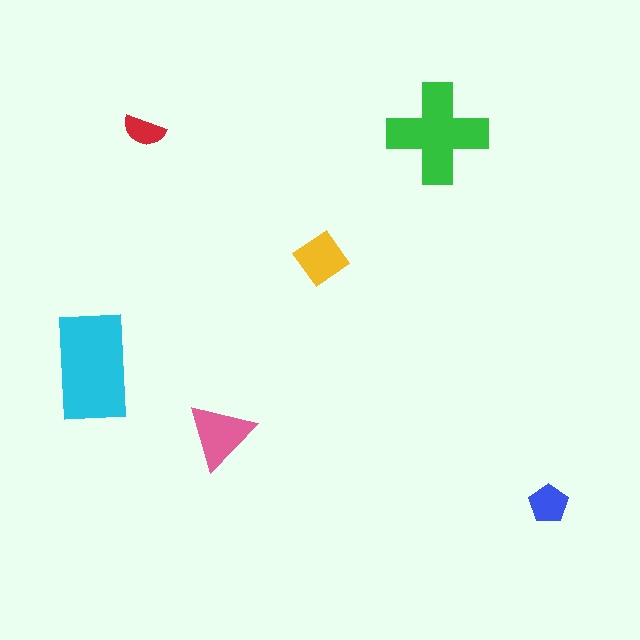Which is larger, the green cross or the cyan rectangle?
The cyan rectangle.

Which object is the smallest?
The red semicircle.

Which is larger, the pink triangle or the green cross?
The green cross.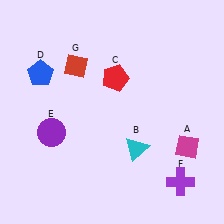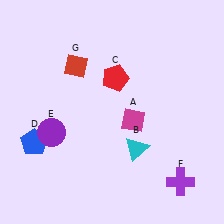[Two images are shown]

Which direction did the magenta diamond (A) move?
The magenta diamond (A) moved left.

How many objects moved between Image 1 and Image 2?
2 objects moved between the two images.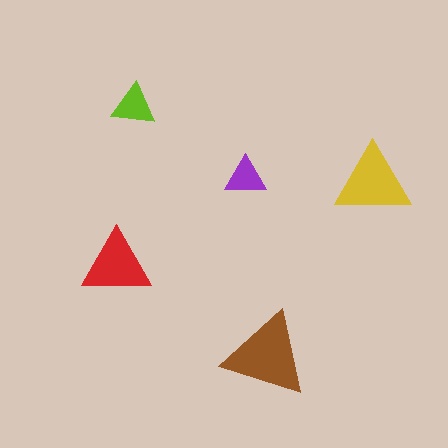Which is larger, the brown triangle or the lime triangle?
The brown one.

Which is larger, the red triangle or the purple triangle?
The red one.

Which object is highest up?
The lime triangle is topmost.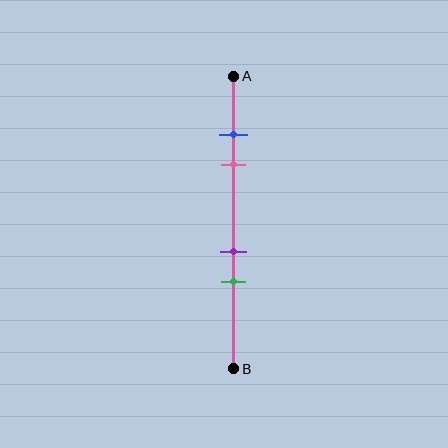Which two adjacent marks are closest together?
The blue and pink marks are the closest adjacent pair.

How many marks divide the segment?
There are 4 marks dividing the segment.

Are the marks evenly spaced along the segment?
No, the marks are not evenly spaced.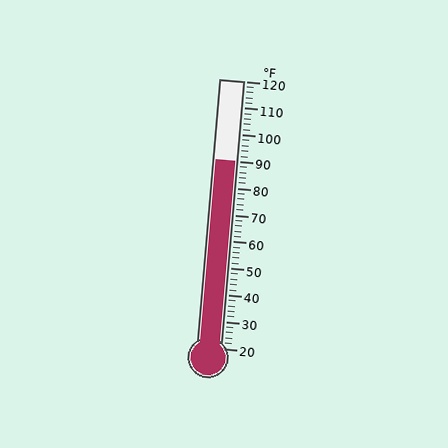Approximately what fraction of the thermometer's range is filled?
The thermometer is filled to approximately 70% of its range.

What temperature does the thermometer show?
The thermometer shows approximately 90°F.